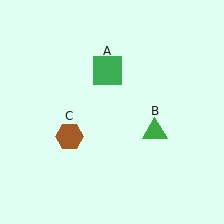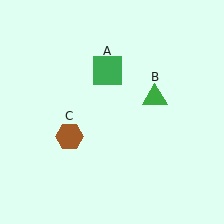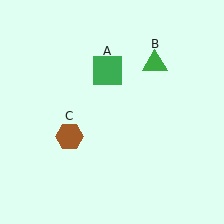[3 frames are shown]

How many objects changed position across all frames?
1 object changed position: green triangle (object B).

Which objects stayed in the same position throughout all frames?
Green square (object A) and brown hexagon (object C) remained stationary.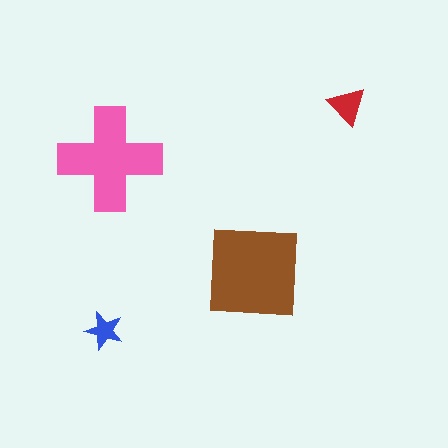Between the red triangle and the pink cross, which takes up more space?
The pink cross.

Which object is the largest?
The brown square.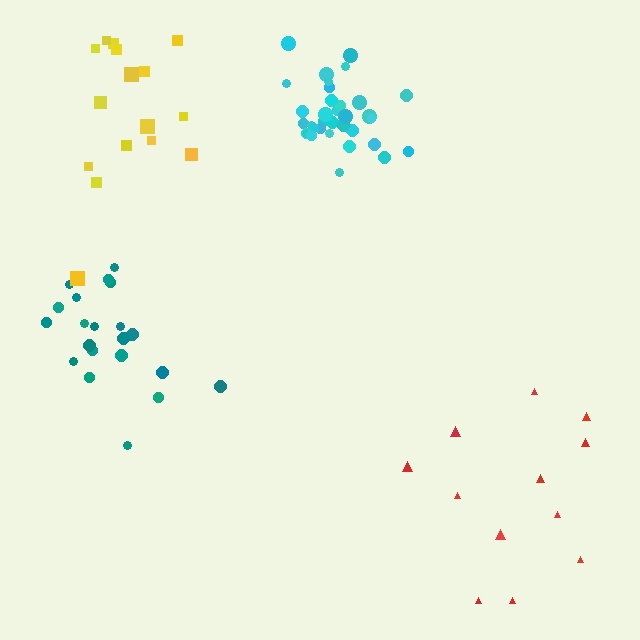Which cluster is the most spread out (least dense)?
Red.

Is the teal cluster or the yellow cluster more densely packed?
Teal.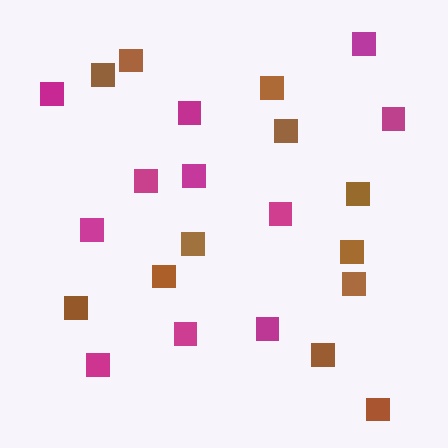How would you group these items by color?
There are 2 groups: one group of brown squares (12) and one group of magenta squares (11).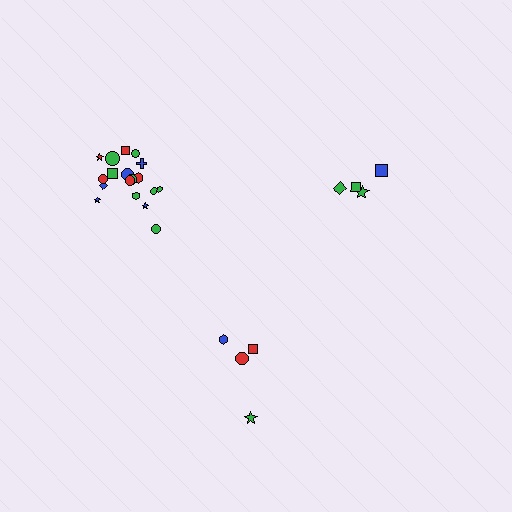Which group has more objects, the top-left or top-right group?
The top-left group.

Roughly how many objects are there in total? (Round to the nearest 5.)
Roughly 25 objects in total.